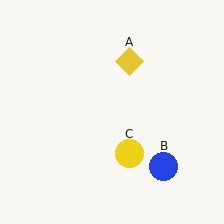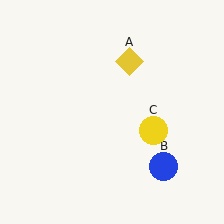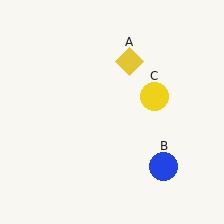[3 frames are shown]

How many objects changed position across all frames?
1 object changed position: yellow circle (object C).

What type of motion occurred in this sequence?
The yellow circle (object C) rotated counterclockwise around the center of the scene.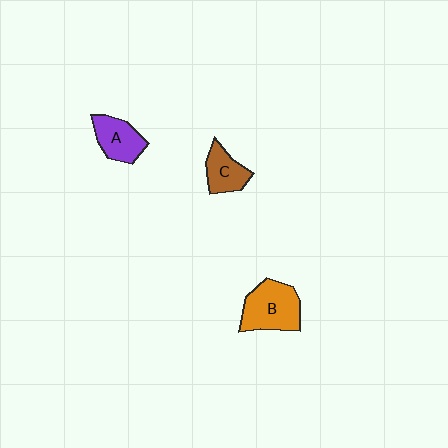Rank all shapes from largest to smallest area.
From largest to smallest: B (orange), A (purple), C (brown).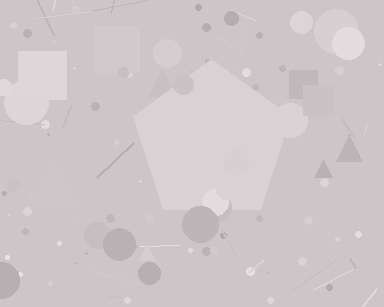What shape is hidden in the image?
A pentagon is hidden in the image.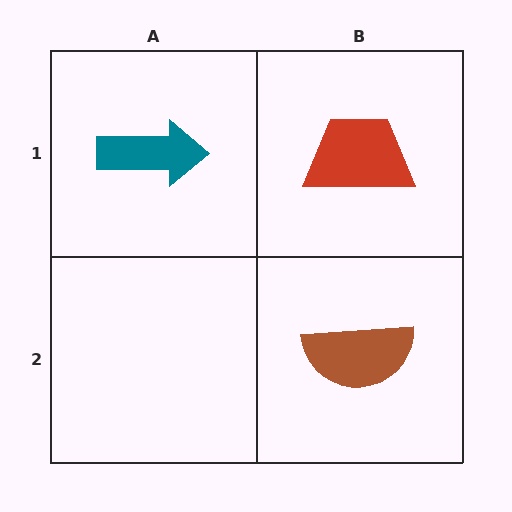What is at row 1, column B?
A red trapezoid.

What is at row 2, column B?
A brown semicircle.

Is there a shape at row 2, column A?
No, that cell is empty.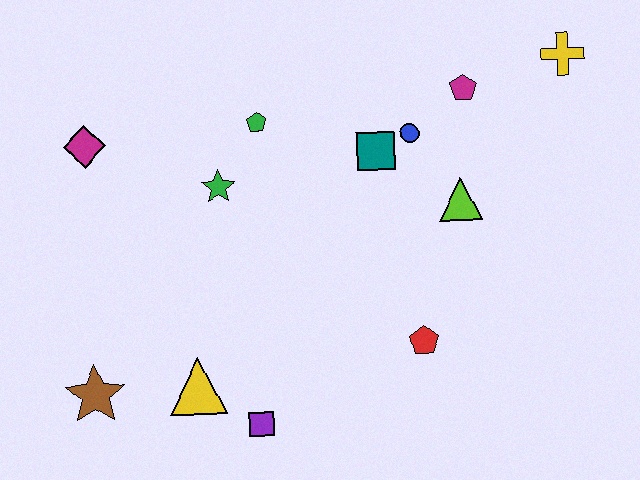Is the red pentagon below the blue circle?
Yes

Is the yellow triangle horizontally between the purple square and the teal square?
No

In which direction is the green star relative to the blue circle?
The green star is to the left of the blue circle.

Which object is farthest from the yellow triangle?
The yellow cross is farthest from the yellow triangle.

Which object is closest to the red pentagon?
The lime triangle is closest to the red pentagon.